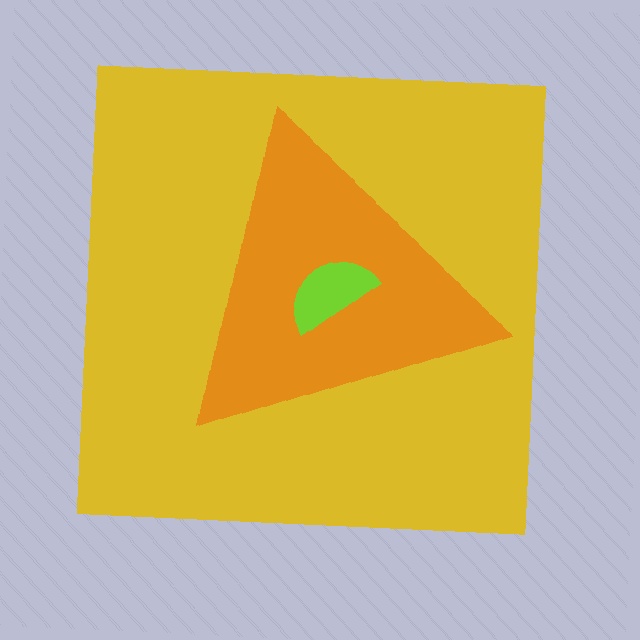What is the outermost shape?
The yellow square.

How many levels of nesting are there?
3.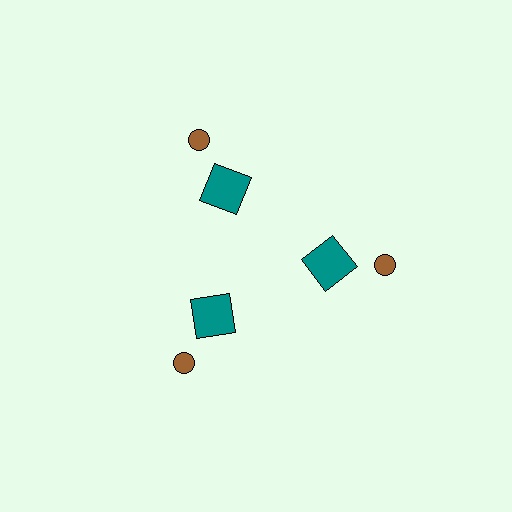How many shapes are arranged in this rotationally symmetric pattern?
There are 6 shapes, arranged in 3 groups of 2.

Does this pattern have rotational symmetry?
Yes, this pattern has 3-fold rotational symmetry. It looks the same after rotating 120 degrees around the center.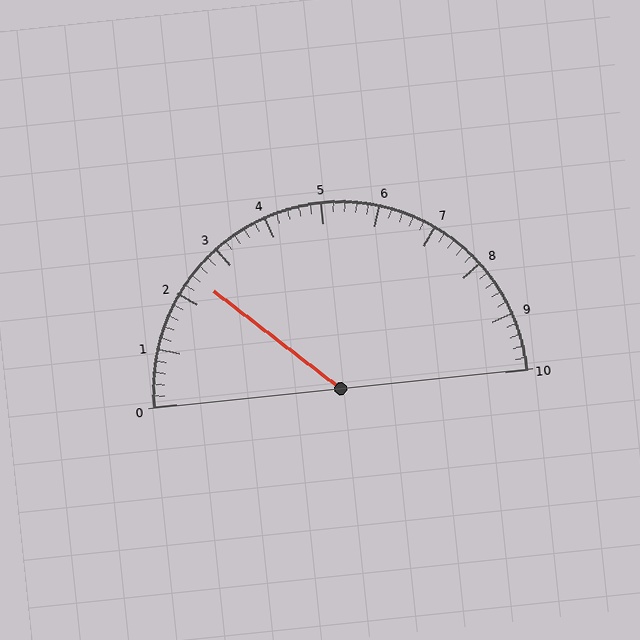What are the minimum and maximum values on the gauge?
The gauge ranges from 0 to 10.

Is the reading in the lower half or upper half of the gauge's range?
The reading is in the lower half of the range (0 to 10).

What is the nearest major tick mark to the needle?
The nearest major tick mark is 2.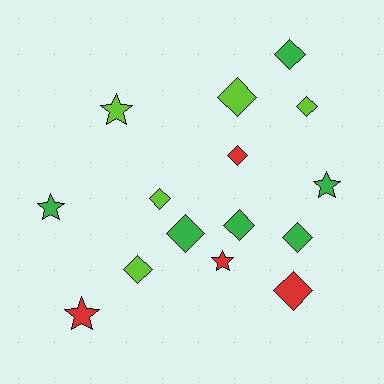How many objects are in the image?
There are 15 objects.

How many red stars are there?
There are 2 red stars.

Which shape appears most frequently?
Diamond, with 10 objects.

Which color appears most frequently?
Green, with 6 objects.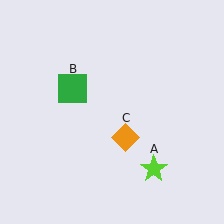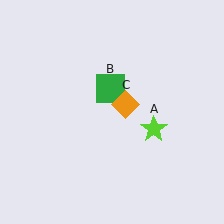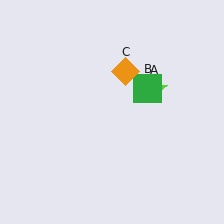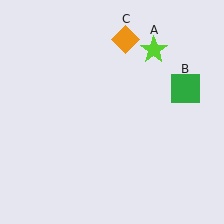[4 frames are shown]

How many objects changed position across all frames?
3 objects changed position: lime star (object A), green square (object B), orange diamond (object C).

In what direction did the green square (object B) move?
The green square (object B) moved right.